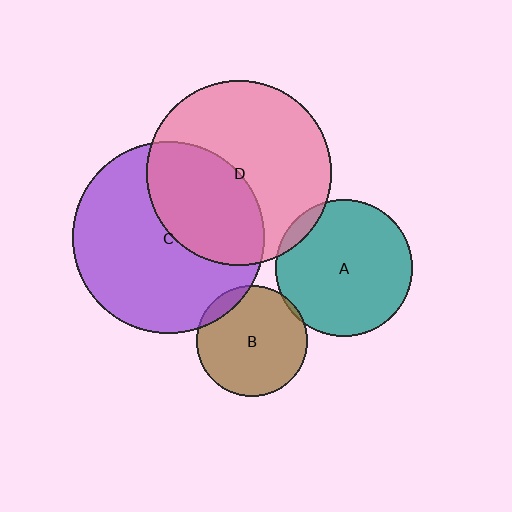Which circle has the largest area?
Circle C (purple).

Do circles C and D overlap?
Yes.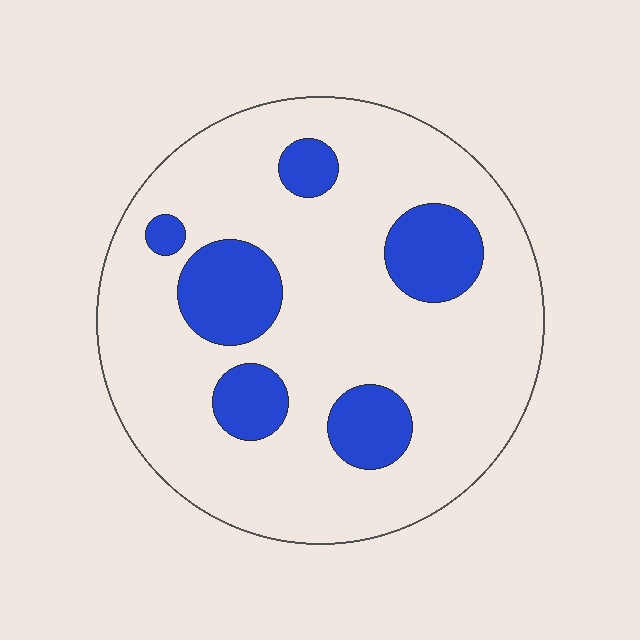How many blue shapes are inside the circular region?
6.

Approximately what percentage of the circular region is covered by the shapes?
Approximately 20%.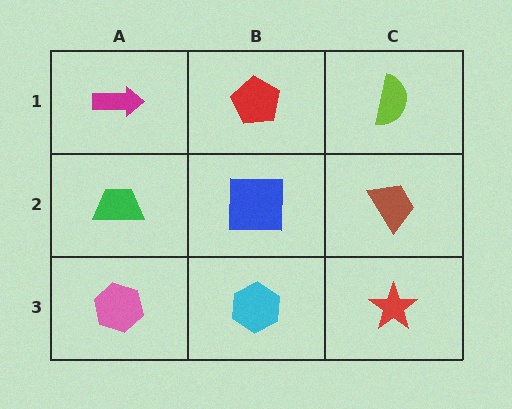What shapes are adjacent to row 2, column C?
A lime semicircle (row 1, column C), a red star (row 3, column C), a blue square (row 2, column B).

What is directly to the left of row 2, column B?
A green trapezoid.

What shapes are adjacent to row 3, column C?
A brown trapezoid (row 2, column C), a cyan hexagon (row 3, column B).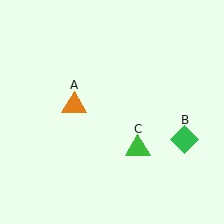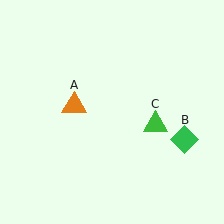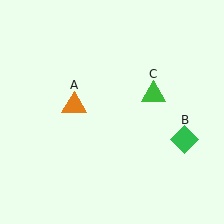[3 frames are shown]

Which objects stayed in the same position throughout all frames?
Orange triangle (object A) and green diamond (object B) remained stationary.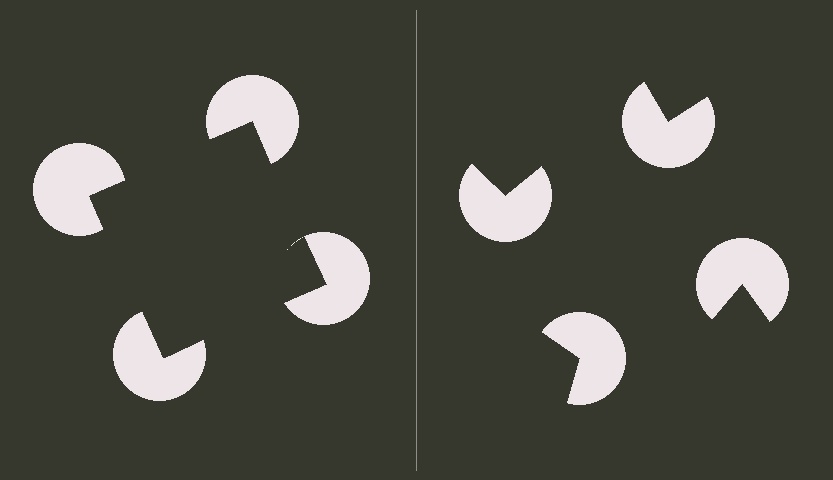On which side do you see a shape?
An illusory square appears on the left side. On the right side the wedge cuts are rotated, so no coherent shape forms.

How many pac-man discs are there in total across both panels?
8 — 4 on each side.